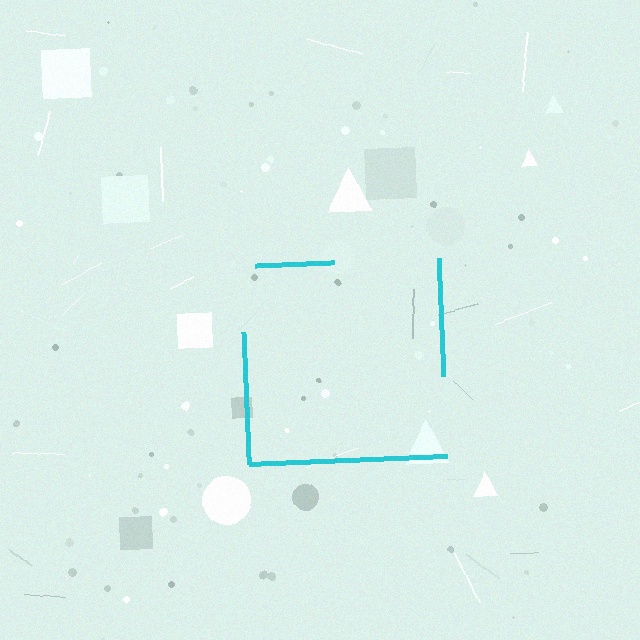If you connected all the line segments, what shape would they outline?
They would outline a square.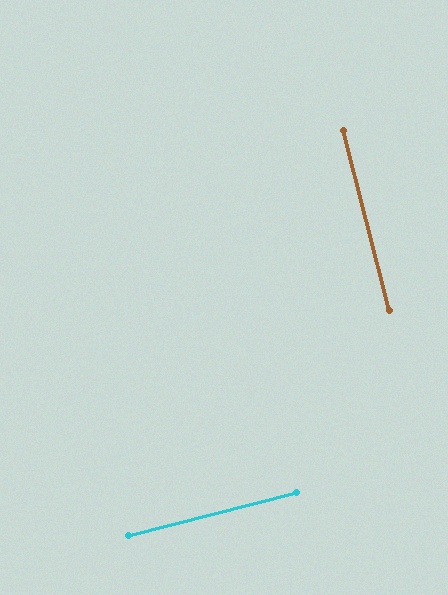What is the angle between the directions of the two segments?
Approximately 90 degrees.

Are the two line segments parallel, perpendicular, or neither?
Perpendicular — they meet at approximately 90°.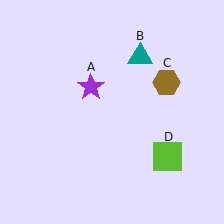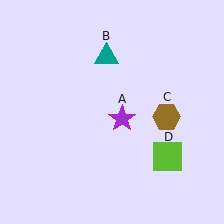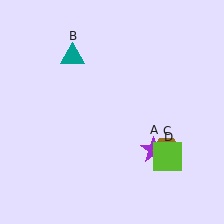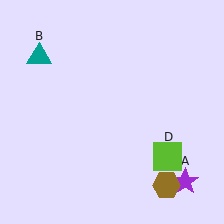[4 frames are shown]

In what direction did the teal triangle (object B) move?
The teal triangle (object B) moved left.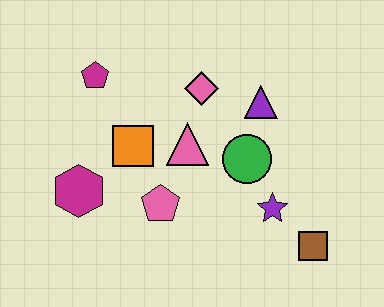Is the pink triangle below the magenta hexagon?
No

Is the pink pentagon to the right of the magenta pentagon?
Yes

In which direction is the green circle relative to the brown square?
The green circle is above the brown square.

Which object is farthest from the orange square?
The brown square is farthest from the orange square.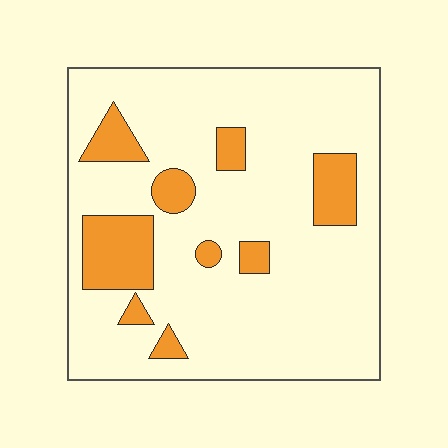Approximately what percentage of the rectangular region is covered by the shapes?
Approximately 15%.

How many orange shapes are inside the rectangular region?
9.